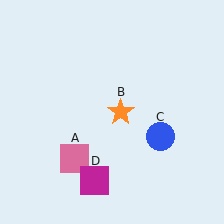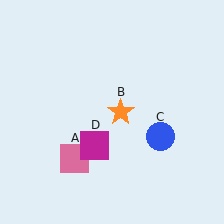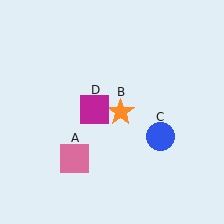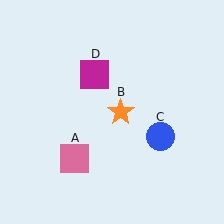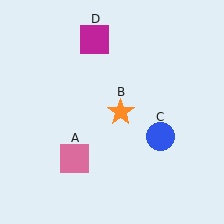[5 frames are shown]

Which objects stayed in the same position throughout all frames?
Pink square (object A) and orange star (object B) and blue circle (object C) remained stationary.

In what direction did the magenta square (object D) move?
The magenta square (object D) moved up.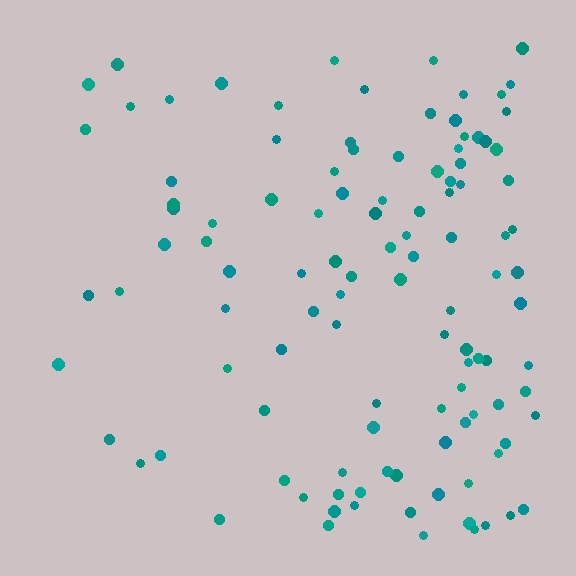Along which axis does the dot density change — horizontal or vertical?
Horizontal.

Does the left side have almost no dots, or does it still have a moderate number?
Still a moderate number, just noticeably fewer than the right.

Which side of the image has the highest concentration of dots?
The right.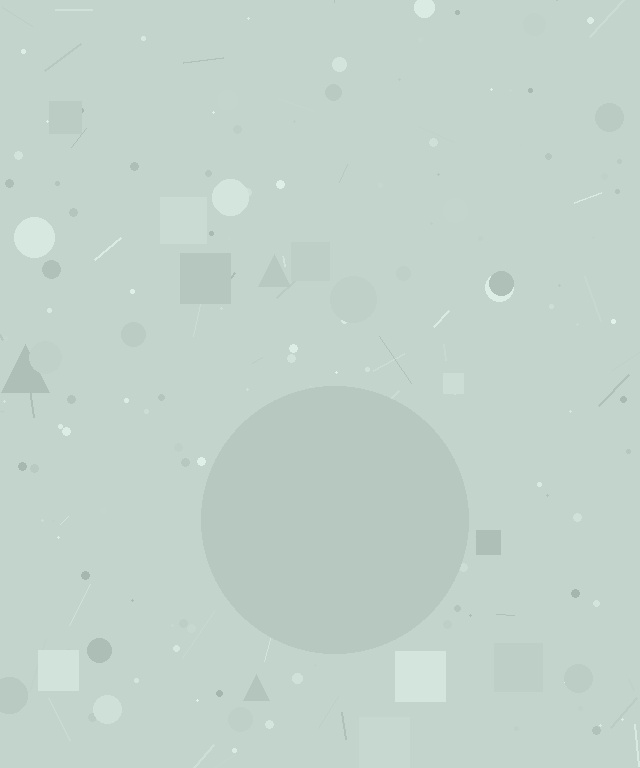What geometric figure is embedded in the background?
A circle is embedded in the background.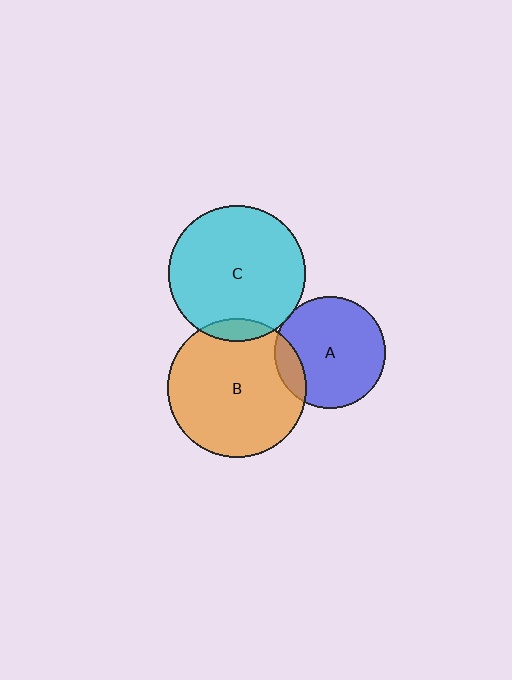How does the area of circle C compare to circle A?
Approximately 1.5 times.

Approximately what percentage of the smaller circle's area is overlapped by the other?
Approximately 15%.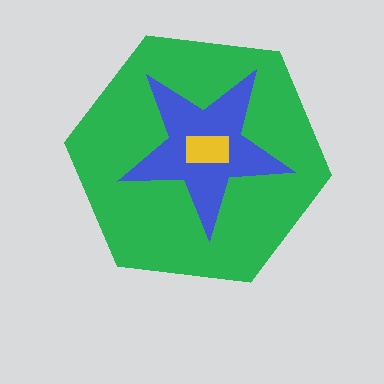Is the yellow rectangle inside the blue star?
Yes.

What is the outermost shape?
The green hexagon.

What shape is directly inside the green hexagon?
The blue star.